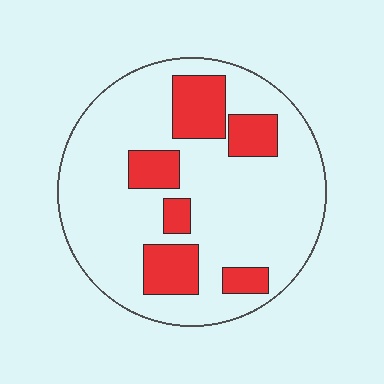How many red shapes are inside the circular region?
6.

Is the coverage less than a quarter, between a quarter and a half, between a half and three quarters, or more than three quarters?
Less than a quarter.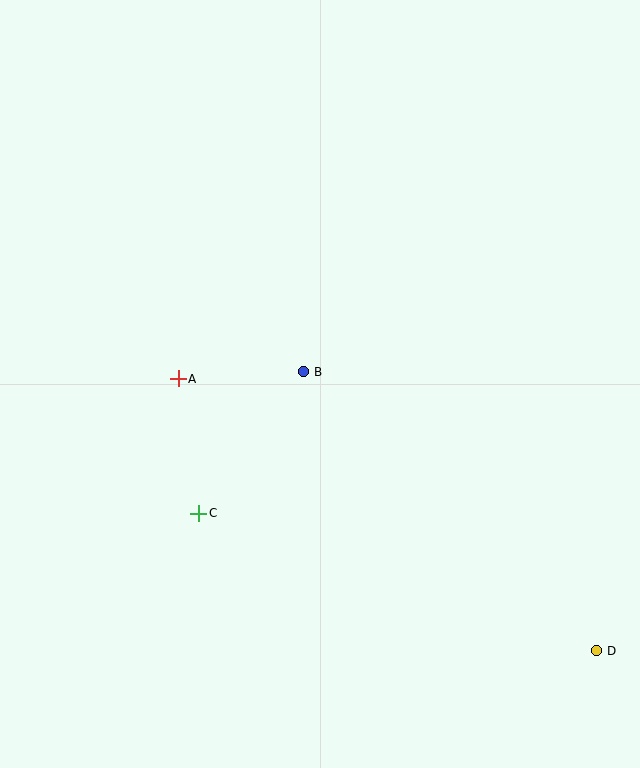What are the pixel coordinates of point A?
Point A is at (178, 379).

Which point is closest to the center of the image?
Point B at (304, 372) is closest to the center.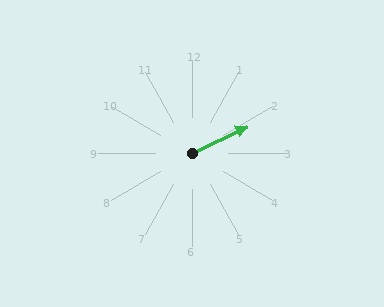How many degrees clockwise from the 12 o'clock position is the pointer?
Approximately 64 degrees.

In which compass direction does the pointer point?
Northeast.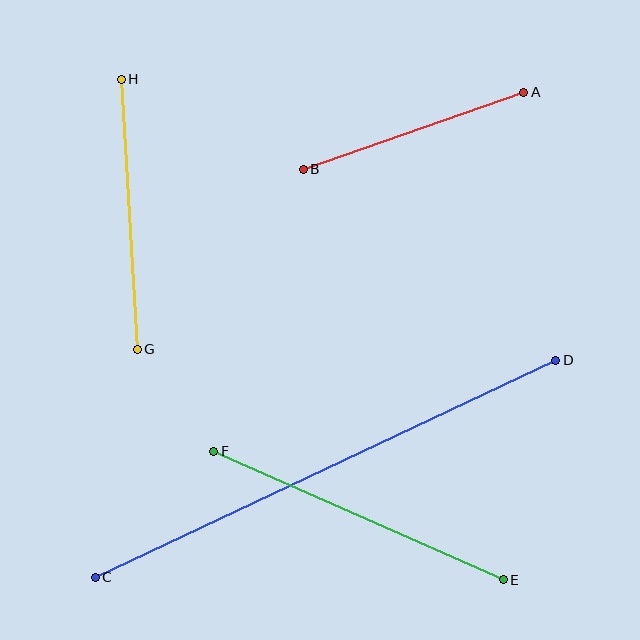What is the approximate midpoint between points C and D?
The midpoint is at approximately (325, 469) pixels.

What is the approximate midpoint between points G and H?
The midpoint is at approximately (129, 214) pixels.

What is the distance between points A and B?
The distance is approximately 233 pixels.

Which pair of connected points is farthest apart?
Points C and D are farthest apart.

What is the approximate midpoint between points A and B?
The midpoint is at approximately (413, 131) pixels.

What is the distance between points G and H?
The distance is approximately 270 pixels.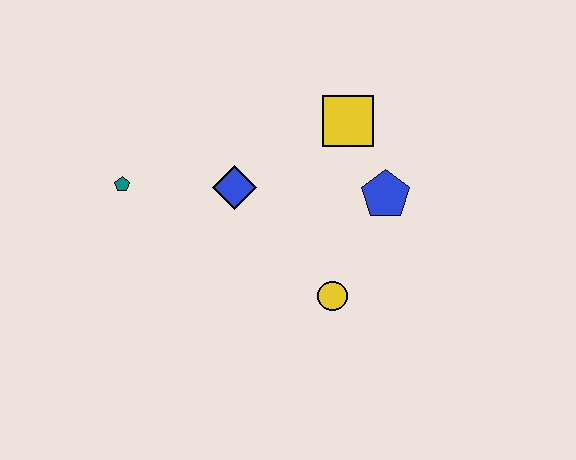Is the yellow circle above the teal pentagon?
No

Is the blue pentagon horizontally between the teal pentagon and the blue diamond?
No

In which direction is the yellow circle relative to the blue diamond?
The yellow circle is below the blue diamond.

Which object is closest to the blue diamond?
The teal pentagon is closest to the blue diamond.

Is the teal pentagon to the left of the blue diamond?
Yes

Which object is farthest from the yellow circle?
The teal pentagon is farthest from the yellow circle.